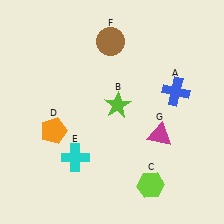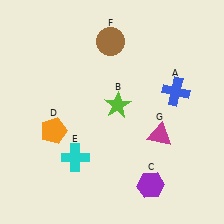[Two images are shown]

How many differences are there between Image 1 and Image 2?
There is 1 difference between the two images.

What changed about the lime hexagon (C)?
In Image 1, C is lime. In Image 2, it changed to purple.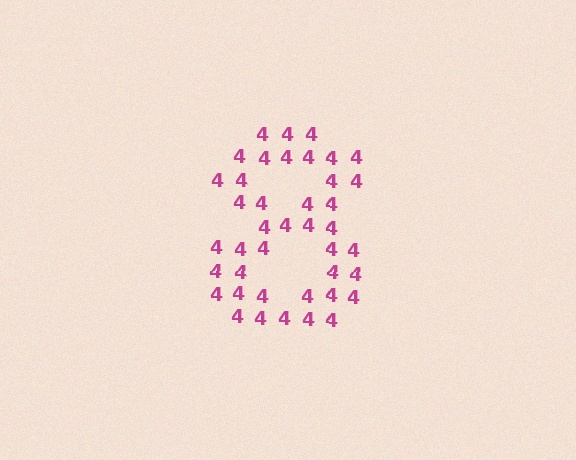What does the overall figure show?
The overall figure shows the digit 8.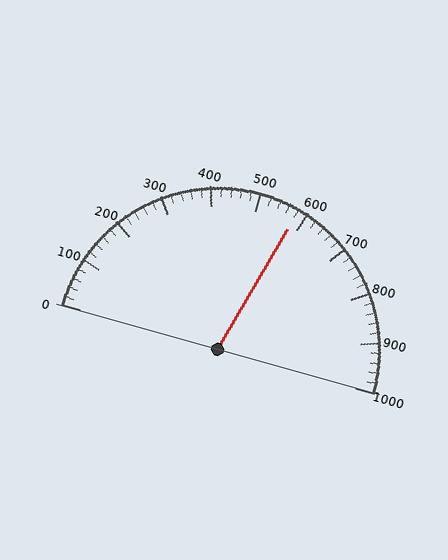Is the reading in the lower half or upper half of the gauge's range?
The reading is in the upper half of the range (0 to 1000).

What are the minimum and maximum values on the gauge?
The gauge ranges from 0 to 1000.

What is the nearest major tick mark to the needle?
The nearest major tick mark is 600.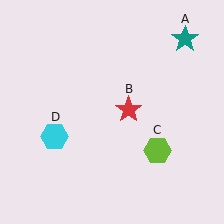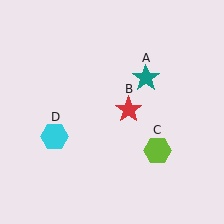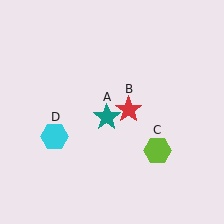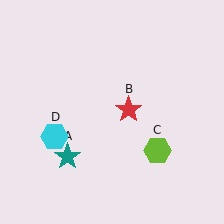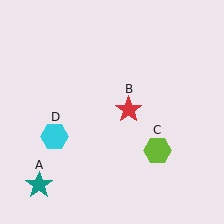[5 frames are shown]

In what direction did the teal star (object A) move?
The teal star (object A) moved down and to the left.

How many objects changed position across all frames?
1 object changed position: teal star (object A).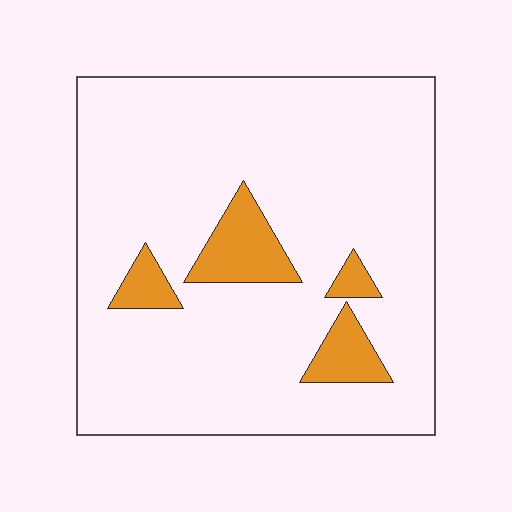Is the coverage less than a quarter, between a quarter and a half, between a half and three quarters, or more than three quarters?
Less than a quarter.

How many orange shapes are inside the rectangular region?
4.